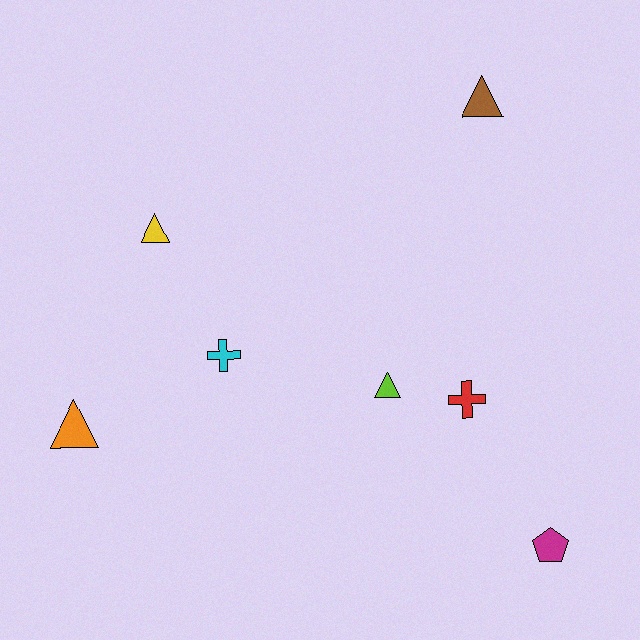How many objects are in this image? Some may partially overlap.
There are 7 objects.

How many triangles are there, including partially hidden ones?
There are 4 triangles.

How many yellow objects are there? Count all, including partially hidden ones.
There is 1 yellow object.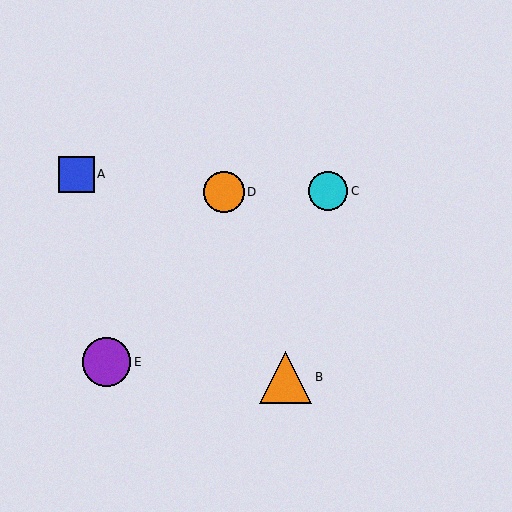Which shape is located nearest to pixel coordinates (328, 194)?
The cyan circle (labeled C) at (328, 191) is nearest to that location.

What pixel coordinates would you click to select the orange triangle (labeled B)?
Click at (286, 377) to select the orange triangle B.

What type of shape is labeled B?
Shape B is an orange triangle.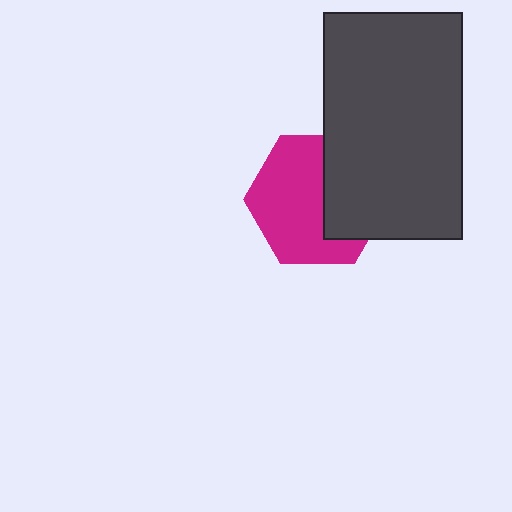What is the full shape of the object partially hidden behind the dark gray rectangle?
The partially hidden object is a magenta hexagon.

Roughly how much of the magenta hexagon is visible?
About half of it is visible (roughly 62%).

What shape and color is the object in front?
The object in front is a dark gray rectangle.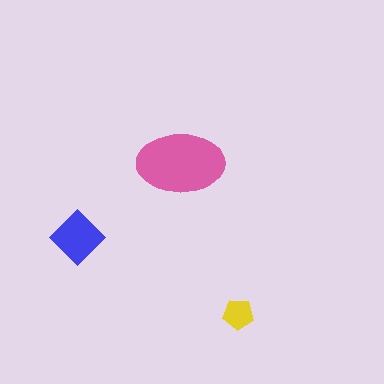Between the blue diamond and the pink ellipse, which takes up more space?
The pink ellipse.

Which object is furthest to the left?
The blue diamond is leftmost.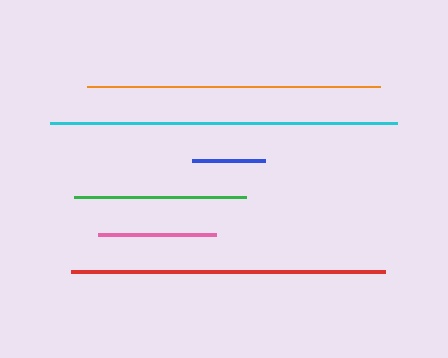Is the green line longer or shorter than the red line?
The red line is longer than the green line.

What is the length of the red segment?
The red segment is approximately 314 pixels long.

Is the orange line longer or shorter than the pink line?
The orange line is longer than the pink line.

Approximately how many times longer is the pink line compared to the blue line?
The pink line is approximately 1.6 times the length of the blue line.